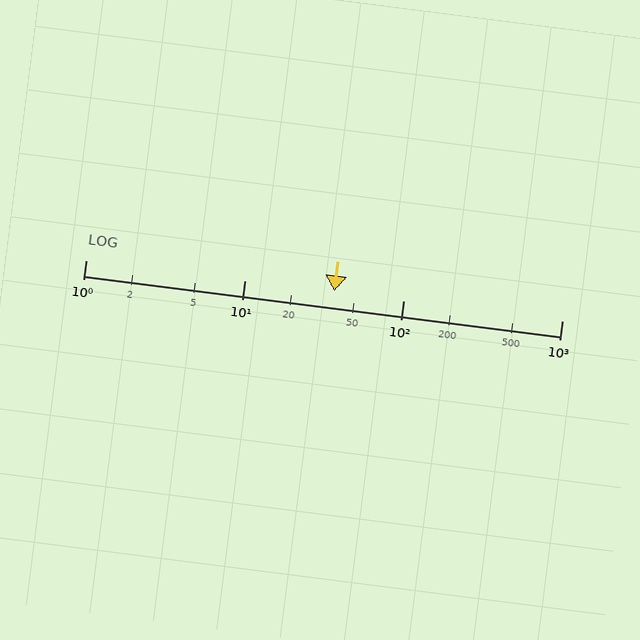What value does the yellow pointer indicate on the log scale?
The pointer indicates approximately 37.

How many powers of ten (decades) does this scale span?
The scale spans 3 decades, from 1 to 1000.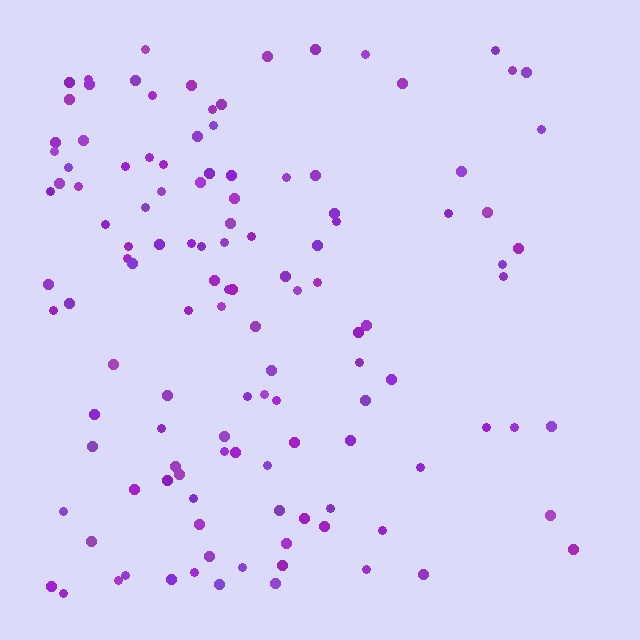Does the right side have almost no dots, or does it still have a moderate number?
Still a moderate number, just noticeably fewer than the left.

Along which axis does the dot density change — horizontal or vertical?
Horizontal.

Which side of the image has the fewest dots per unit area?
The right.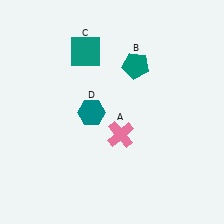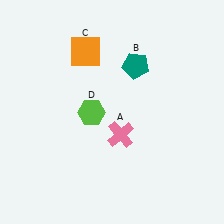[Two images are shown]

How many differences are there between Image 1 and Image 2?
There are 2 differences between the two images.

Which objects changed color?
C changed from teal to orange. D changed from teal to lime.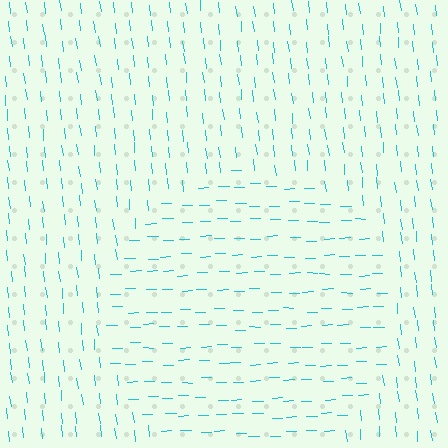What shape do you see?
I see a circle.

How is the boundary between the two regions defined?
The boundary is defined purely by a change in line orientation (approximately 85 degrees difference). All lines are the same color and thickness.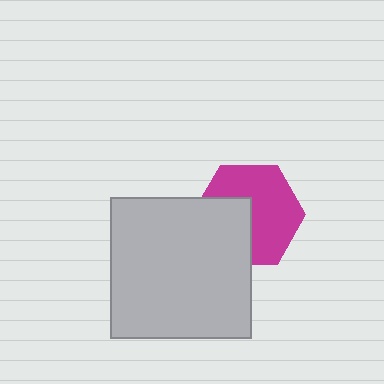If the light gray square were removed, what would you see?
You would see the complete magenta hexagon.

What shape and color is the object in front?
The object in front is a light gray square.